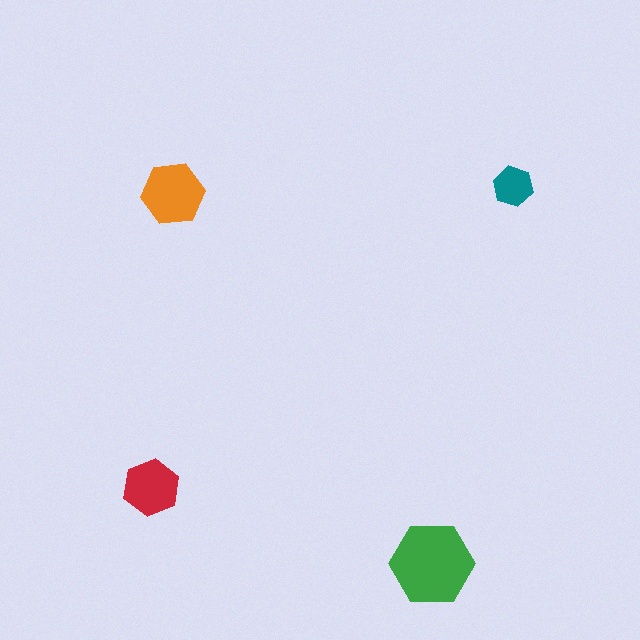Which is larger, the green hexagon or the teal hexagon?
The green one.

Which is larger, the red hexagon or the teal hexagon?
The red one.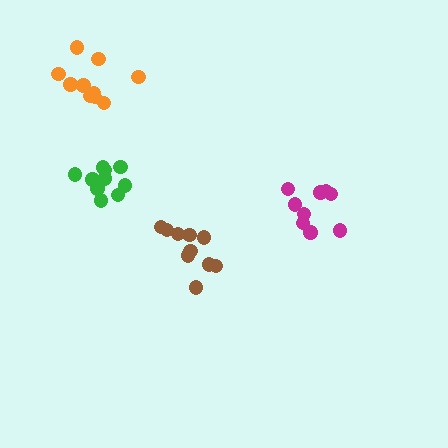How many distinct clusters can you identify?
There are 4 distinct clusters.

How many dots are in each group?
Group 1: 10 dots, Group 2: 10 dots, Group 3: 10 dots, Group 4: 9 dots (39 total).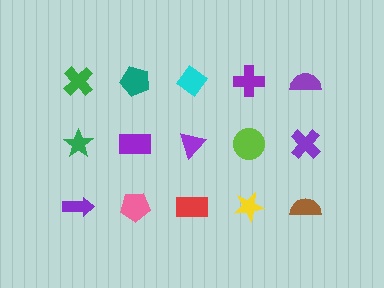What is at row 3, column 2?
A pink pentagon.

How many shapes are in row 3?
5 shapes.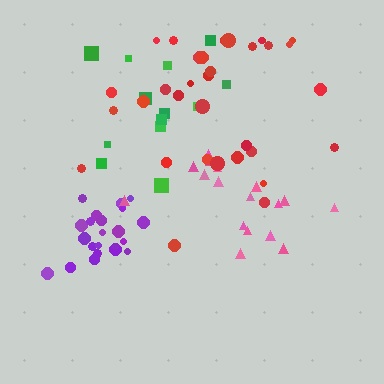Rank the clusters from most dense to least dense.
purple, pink, red, green.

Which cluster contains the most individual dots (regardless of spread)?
Red (34).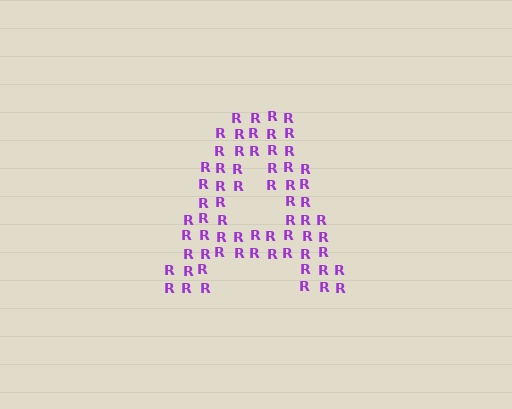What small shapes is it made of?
It is made of small letter R's.